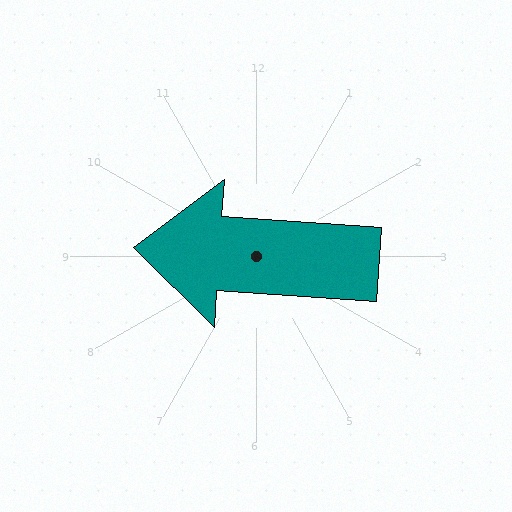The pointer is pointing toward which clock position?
Roughly 9 o'clock.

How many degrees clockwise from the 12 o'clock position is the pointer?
Approximately 274 degrees.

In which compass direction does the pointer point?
West.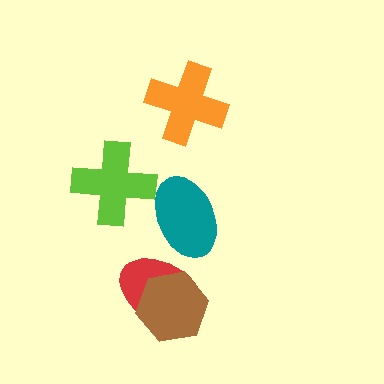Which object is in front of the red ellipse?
The brown hexagon is in front of the red ellipse.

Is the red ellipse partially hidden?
Yes, it is partially covered by another shape.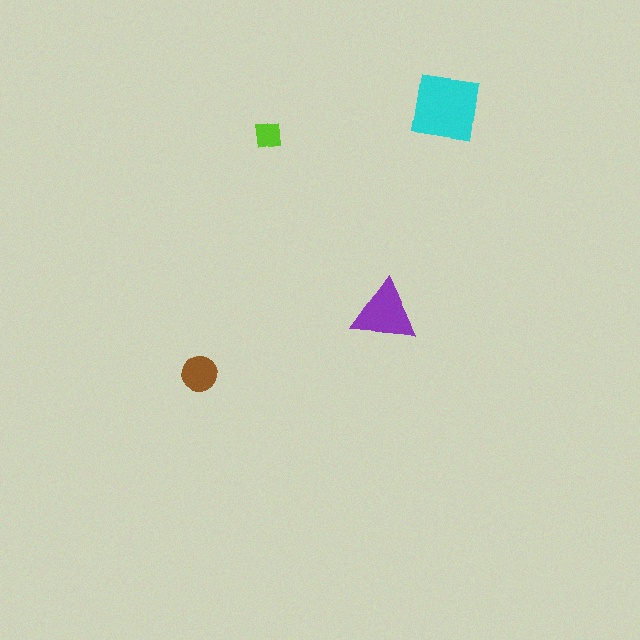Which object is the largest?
The cyan square.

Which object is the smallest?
The lime square.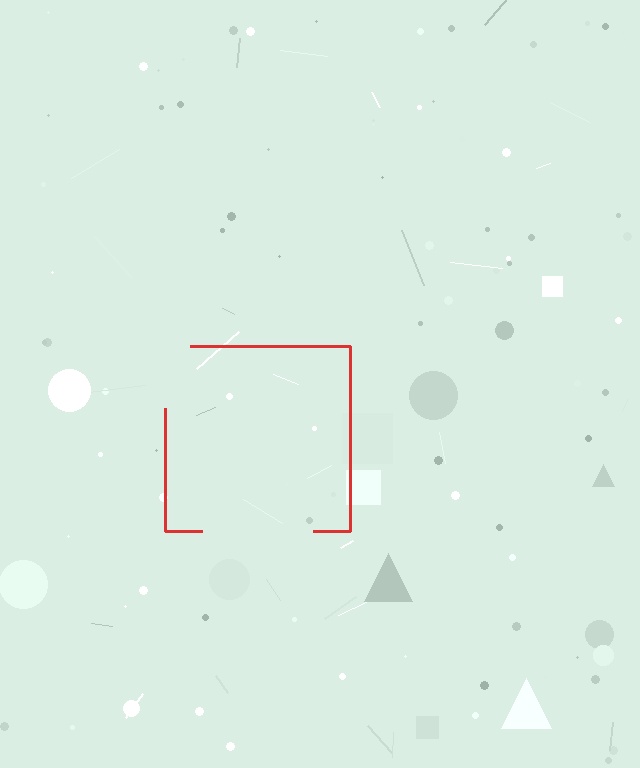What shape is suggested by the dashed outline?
The dashed outline suggests a square.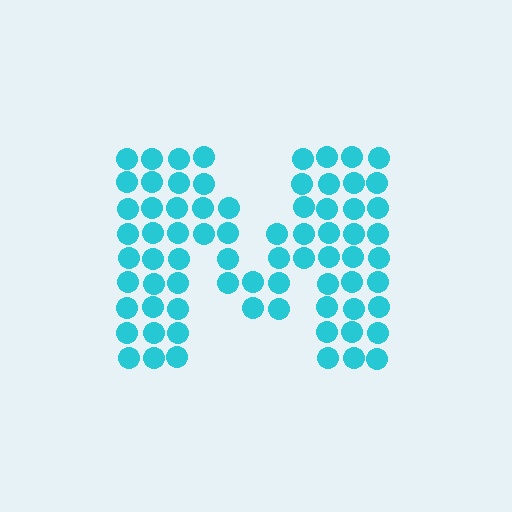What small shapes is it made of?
It is made of small circles.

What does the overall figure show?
The overall figure shows the letter M.